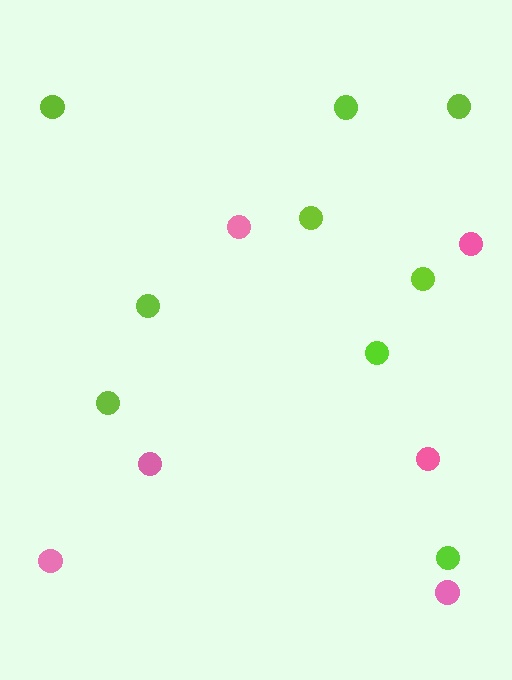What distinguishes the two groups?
There are 2 groups: one group of lime circles (9) and one group of pink circles (6).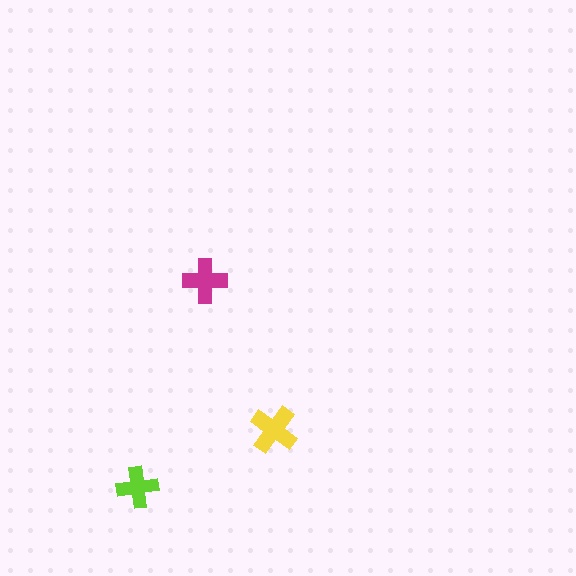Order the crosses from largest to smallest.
the yellow one, the magenta one, the lime one.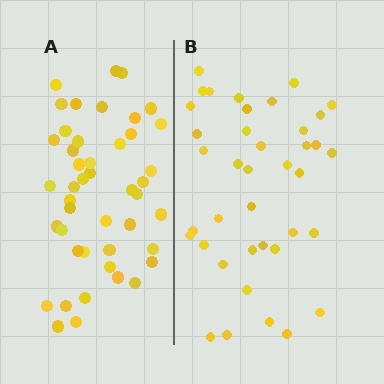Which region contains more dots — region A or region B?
Region A (the left region) has more dots.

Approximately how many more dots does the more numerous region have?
Region A has about 6 more dots than region B.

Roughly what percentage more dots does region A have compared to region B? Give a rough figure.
About 15% more.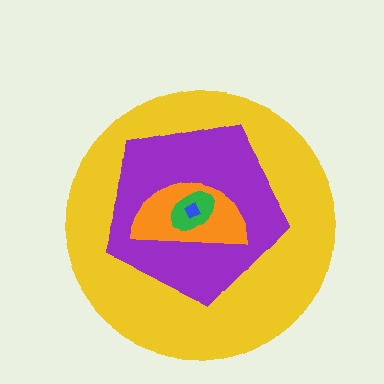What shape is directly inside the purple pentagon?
The orange semicircle.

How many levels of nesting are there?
5.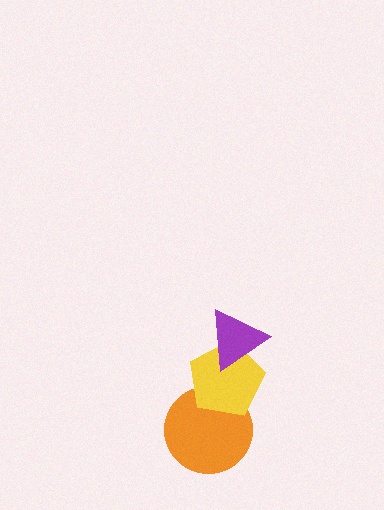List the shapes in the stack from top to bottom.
From top to bottom: the purple triangle, the yellow pentagon, the orange circle.